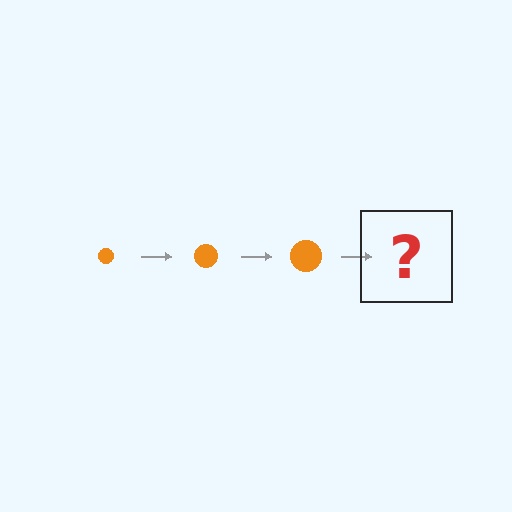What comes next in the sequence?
The next element should be an orange circle, larger than the previous one.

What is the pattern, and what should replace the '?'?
The pattern is that the circle gets progressively larger each step. The '?' should be an orange circle, larger than the previous one.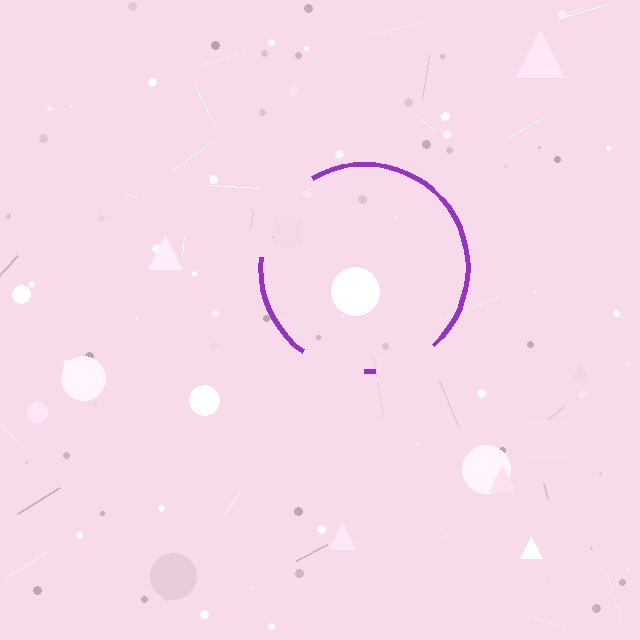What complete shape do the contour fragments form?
The contour fragments form a circle.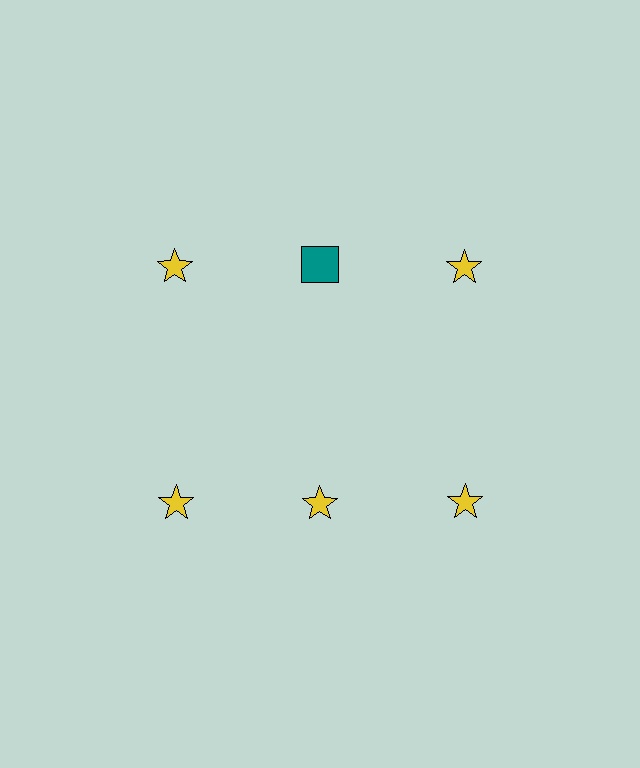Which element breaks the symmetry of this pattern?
The teal square in the top row, second from left column breaks the symmetry. All other shapes are yellow stars.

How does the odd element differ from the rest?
It differs in both color (teal instead of yellow) and shape (square instead of star).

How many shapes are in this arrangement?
There are 6 shapes arranged in a grid pattern.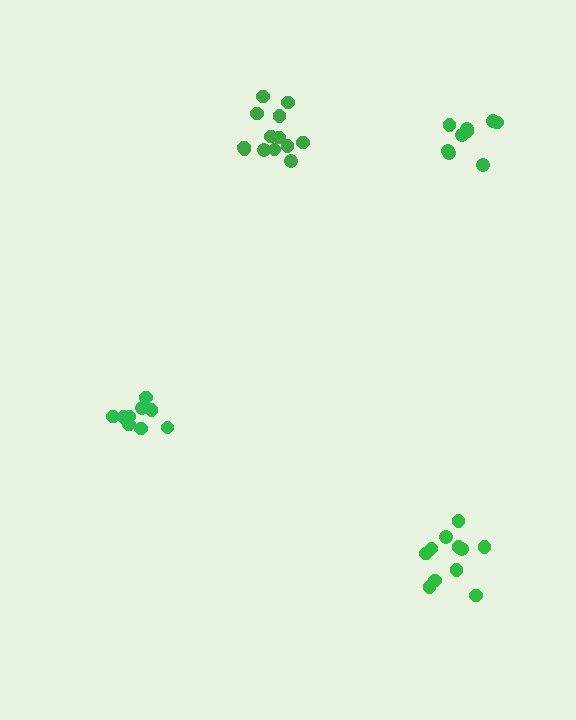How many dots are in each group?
Group 1: 9 dots, Group 2: 13 dots, Group 3: 9 dots, Group 4: 11 dots (42 total).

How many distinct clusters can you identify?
There are 4 distinct clusters.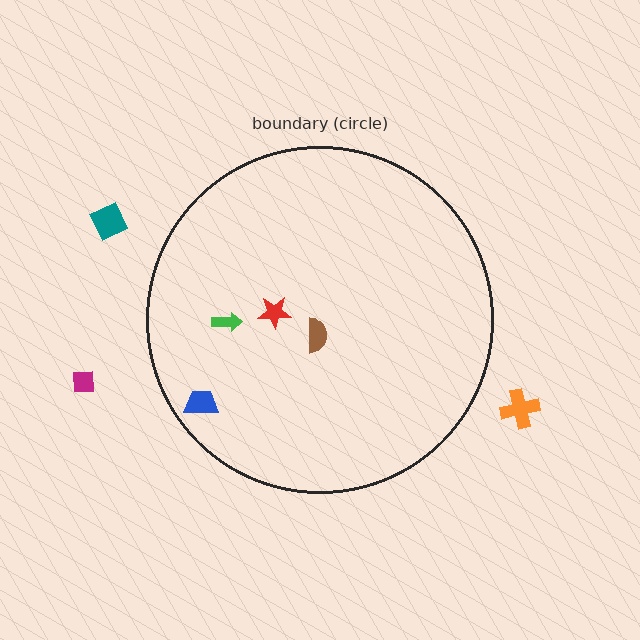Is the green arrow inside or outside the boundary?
Inside.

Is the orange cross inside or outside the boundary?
Outside.